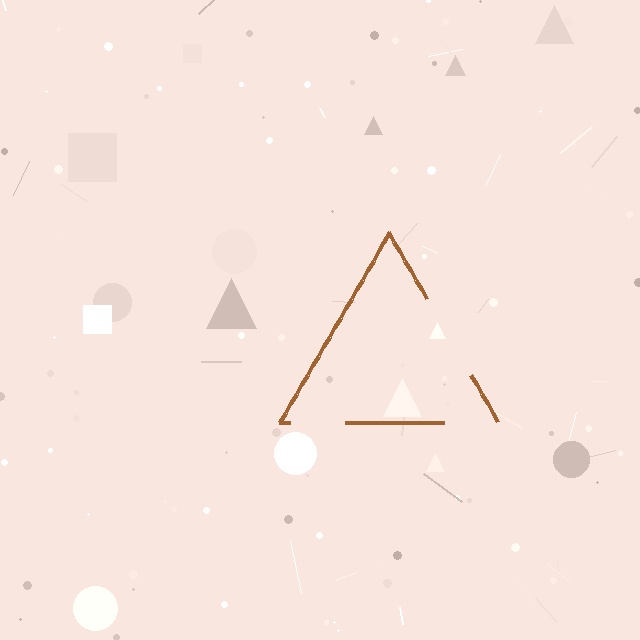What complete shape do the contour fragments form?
The contour fragments form a triangle.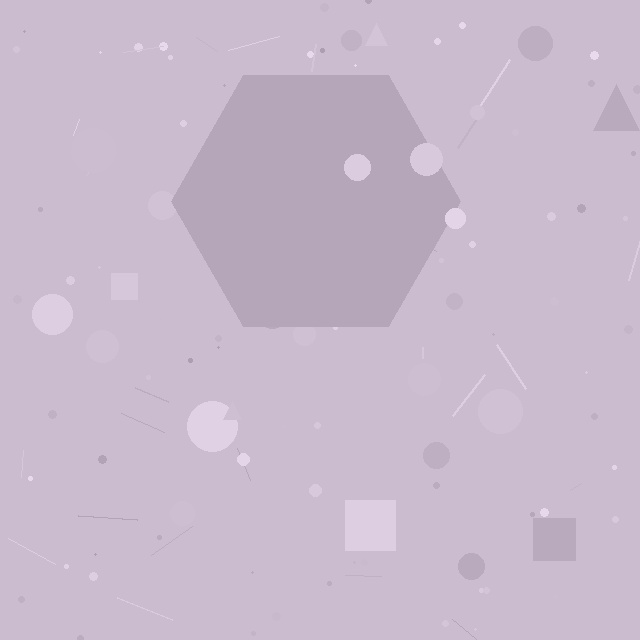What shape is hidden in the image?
A hexagon is hidden in the image.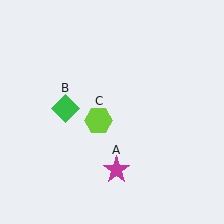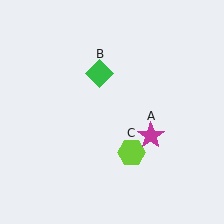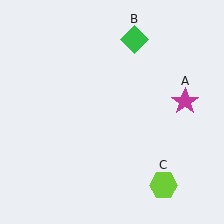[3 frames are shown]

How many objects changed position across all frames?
3 objects changed position: magenta star (object A), green diamond (object B), lime hexagon (object C).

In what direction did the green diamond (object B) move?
The green diamond (object B) moved up and to the right.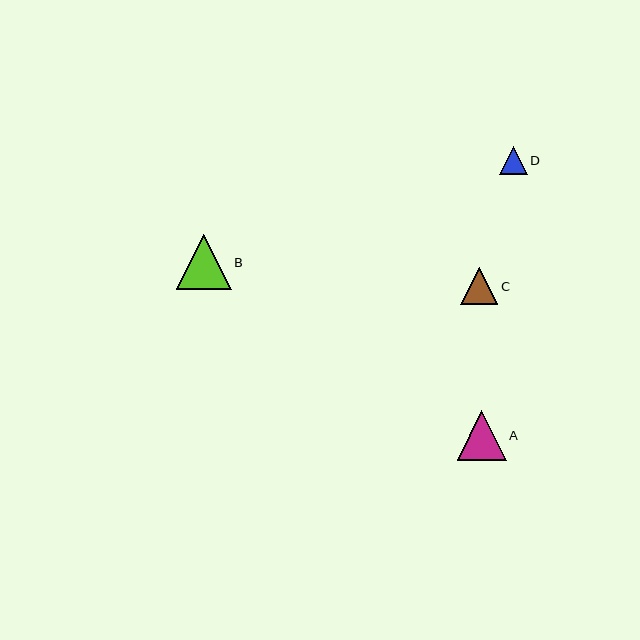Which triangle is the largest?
Triangle B is the largest with a size of approximately 55 pixels.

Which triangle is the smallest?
Triangle D is the smallest with a size of approximately 28 pixels.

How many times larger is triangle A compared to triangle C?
Triangle A is approximately 1.3 times the size of triangle C.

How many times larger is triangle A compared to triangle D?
Triangle A is approximately 1.7 times the size of triangle D.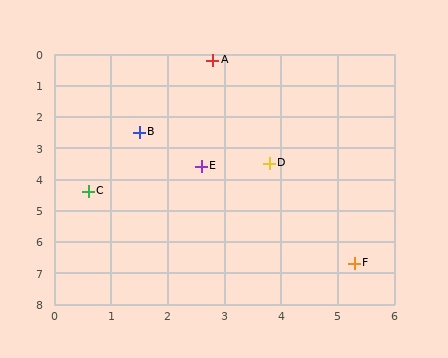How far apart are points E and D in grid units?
Points E and D are about 1.2 grid units apart.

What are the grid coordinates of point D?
Point D is at approximately (3.8, 3.5).